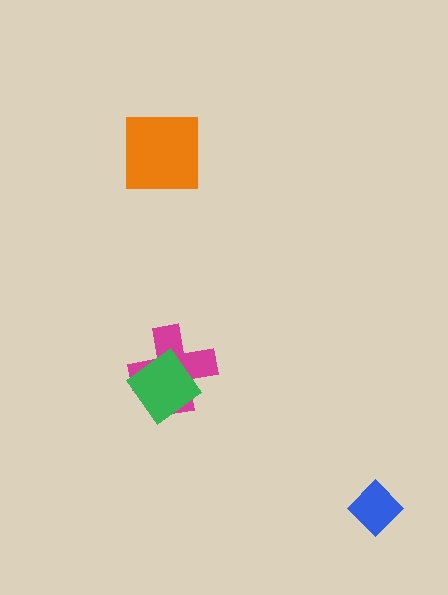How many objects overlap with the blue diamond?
0 objects overlap with the blue diamond.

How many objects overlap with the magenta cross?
1 object overlaps with the magenta cross.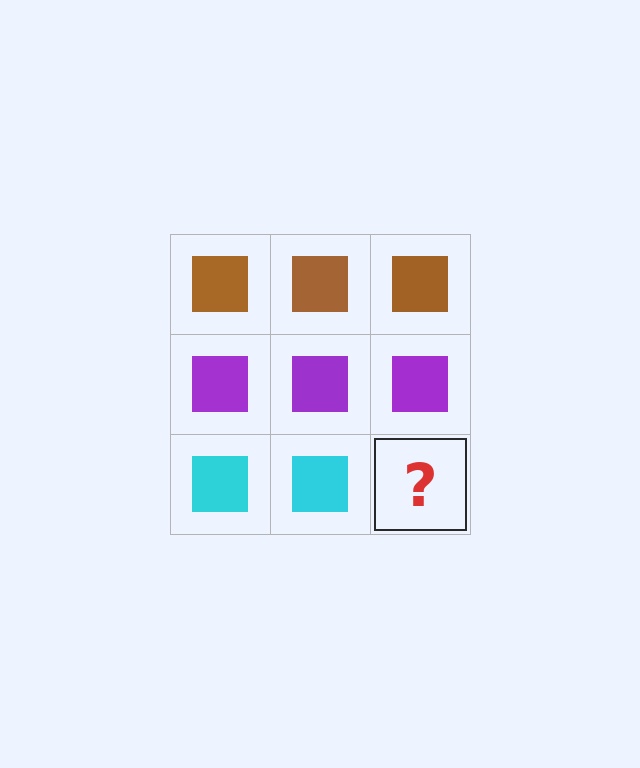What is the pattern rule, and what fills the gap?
The rule is that each row has a consistent color. The gap should be filled with a cyan square.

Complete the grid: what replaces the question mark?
The question mark should be replaced with a cyan square.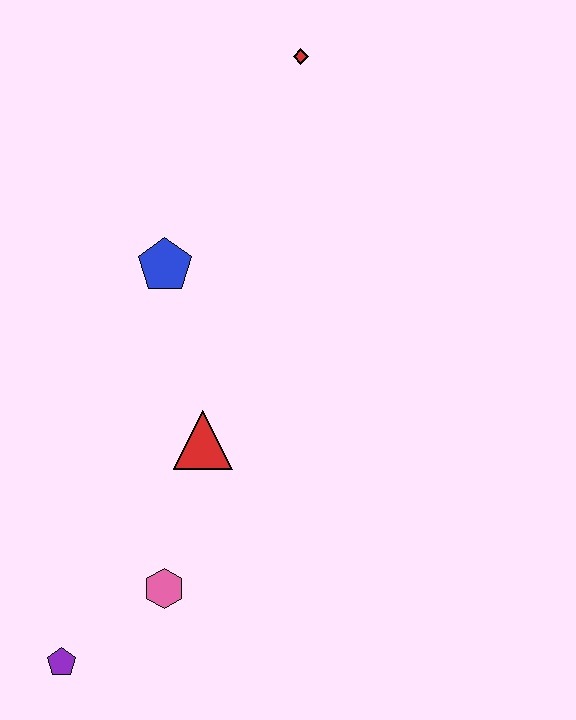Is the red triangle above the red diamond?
No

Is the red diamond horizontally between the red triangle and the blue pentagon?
No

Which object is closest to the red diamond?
The blue pentagon is closest to the red diamond.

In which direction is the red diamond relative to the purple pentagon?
The red diamond is above the purple pentagon.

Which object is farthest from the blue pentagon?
The purple pentagon is farthest from the blue pentagon.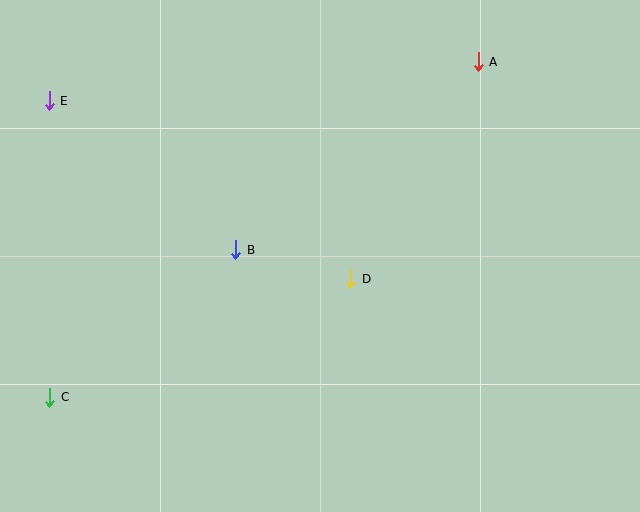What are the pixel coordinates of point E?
Point E is at (49, 101).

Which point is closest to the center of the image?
Point D at (351, 279) is closest to the center.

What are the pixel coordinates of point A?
Point A is at (478, 62).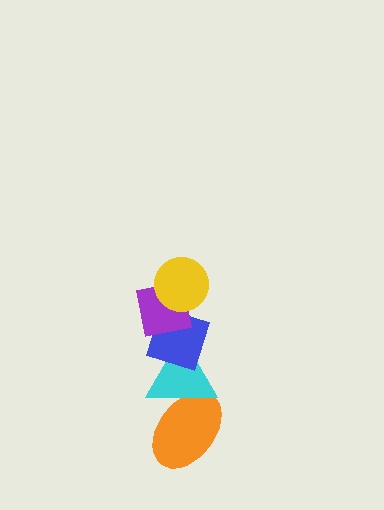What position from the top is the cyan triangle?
The cyan triangle is 4th from the top.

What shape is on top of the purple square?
The yellow circle is on top of the purple square.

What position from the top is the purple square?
The purple square is 2nd from the top.